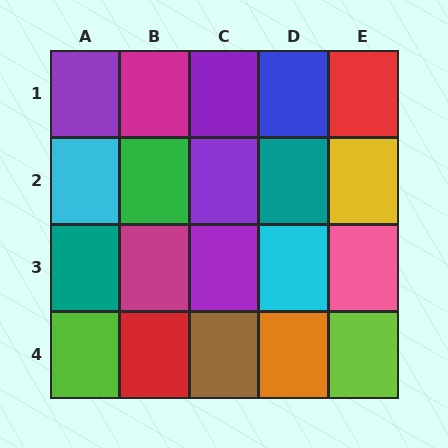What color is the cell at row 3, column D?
Cyan.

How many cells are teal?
2 cells are teal.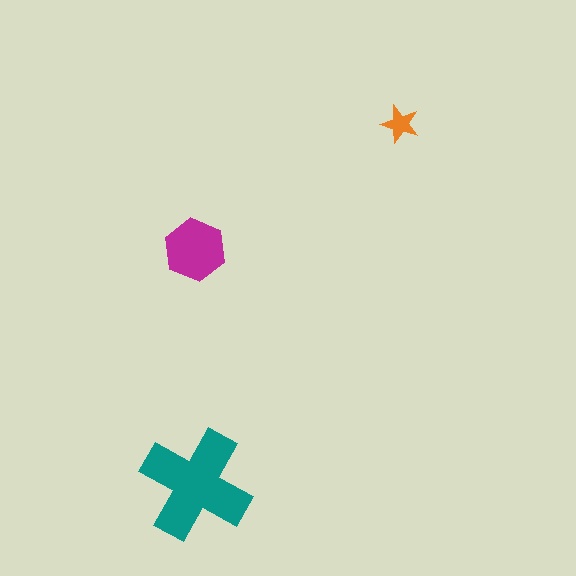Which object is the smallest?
The orange star.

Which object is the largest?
The teal cross.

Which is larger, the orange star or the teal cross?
The teal cross.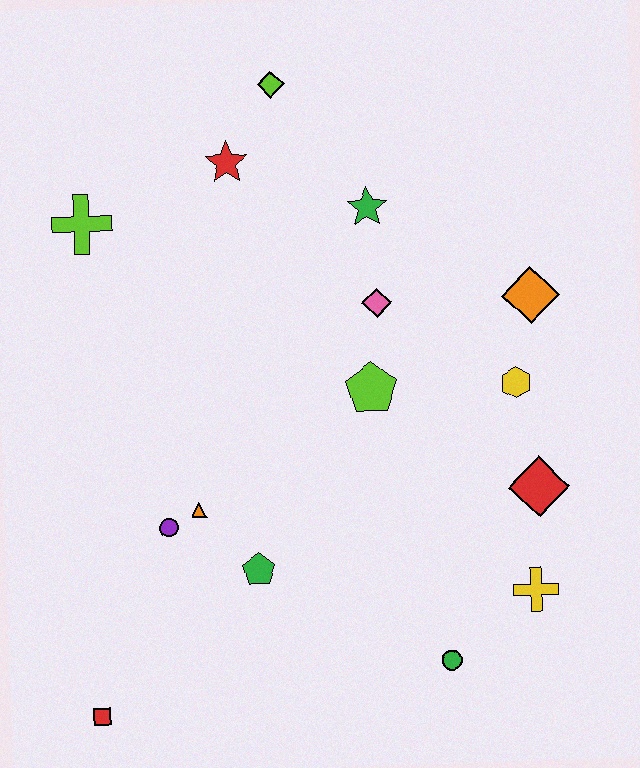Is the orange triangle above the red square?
Yes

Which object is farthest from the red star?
The red square is farthest from the red star.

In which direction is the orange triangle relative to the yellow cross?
The orange triangle is to the left of the yellow cross.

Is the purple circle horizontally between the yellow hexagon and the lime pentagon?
No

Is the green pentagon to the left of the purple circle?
No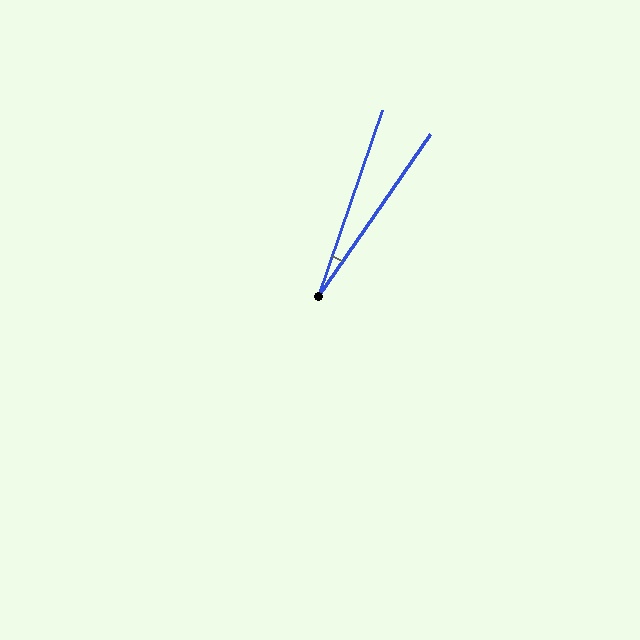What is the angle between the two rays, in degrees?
Approximately 15 degrees.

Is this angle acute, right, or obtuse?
It is acute.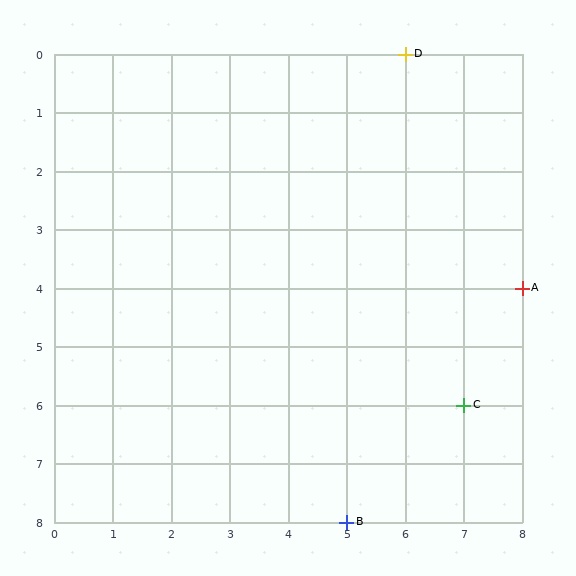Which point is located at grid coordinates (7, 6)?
Point C is at (7, 6).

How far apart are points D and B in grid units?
Points D and B are 1 column and 8 rows apart (about 8.1 grid units diagonally).